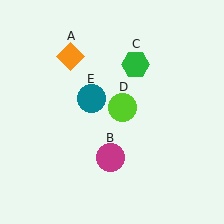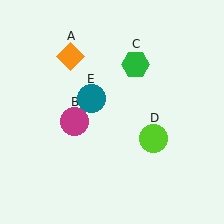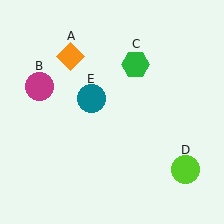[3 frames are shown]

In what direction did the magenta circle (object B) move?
The magenta circle (object B) moved up and to the left.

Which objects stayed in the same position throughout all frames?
Orange diamond (object A) and green hexagon (object C) and teal circle (object E) remained stationary.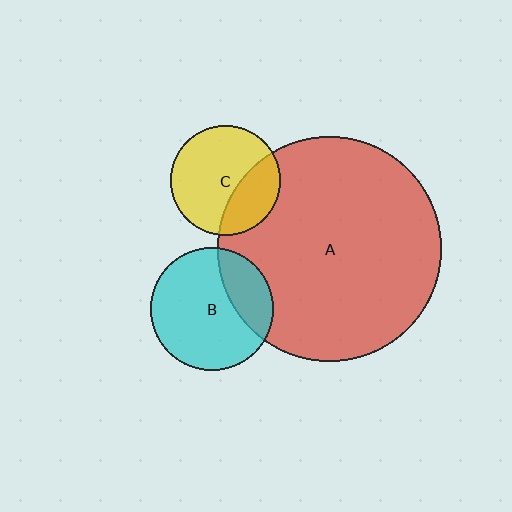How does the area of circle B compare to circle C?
Approximately 1.3 times.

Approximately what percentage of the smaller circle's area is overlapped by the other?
Approximately 30%.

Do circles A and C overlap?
Yes.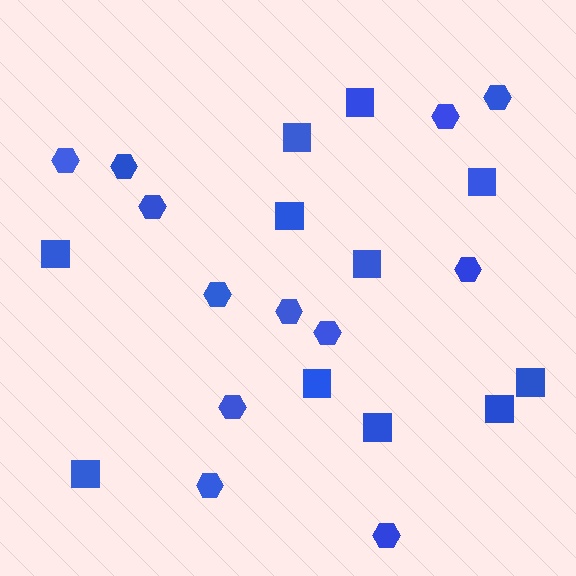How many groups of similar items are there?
There are 2 groups: one group of squares (11) and one group of hexagons (12).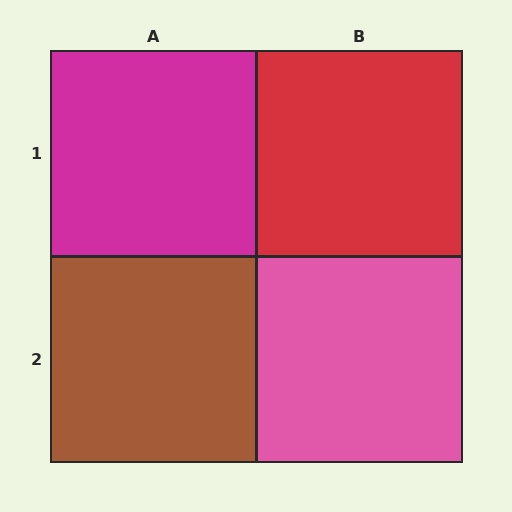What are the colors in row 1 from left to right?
Magenta, red.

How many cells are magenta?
1 cell is magenta.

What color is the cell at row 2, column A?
Brown.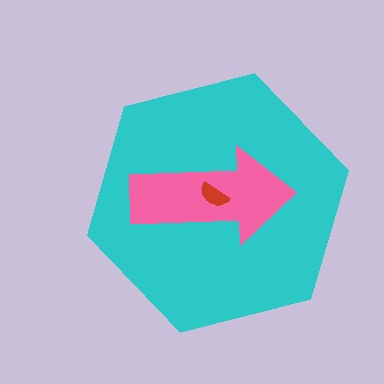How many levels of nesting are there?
3.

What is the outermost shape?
The cyan hexagon.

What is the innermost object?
The red semicircle.